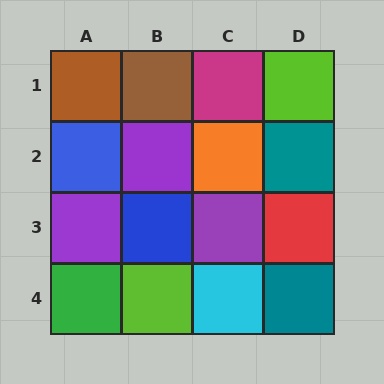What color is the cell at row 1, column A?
Brown.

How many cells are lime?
2 cells are lime.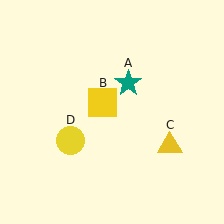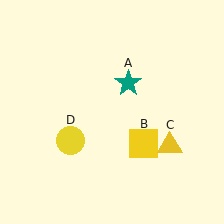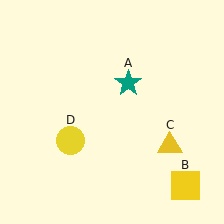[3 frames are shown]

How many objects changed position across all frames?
1 object changed position: yellow square (object B).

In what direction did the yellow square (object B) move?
The yellow square (object B) moved down and to the right.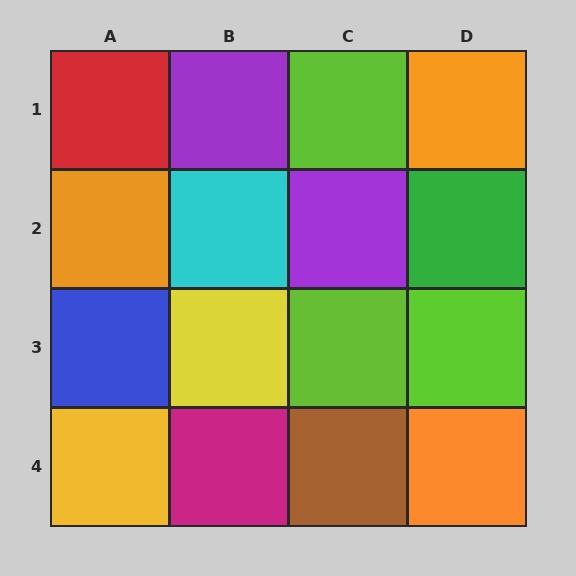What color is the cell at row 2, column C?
Purple.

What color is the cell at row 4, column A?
Yellow.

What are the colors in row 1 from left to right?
Red, purple, lime, orange.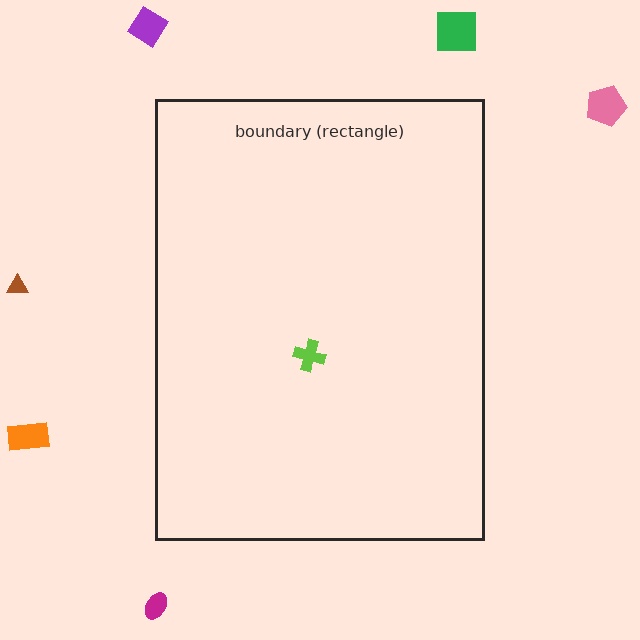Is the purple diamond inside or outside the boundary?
Outside.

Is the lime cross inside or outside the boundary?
Inside.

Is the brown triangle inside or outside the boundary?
Outside.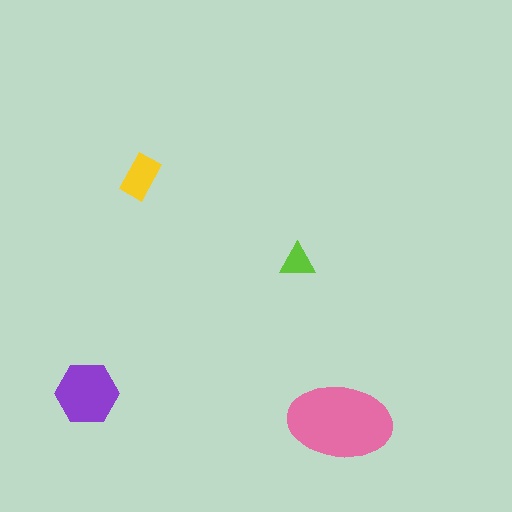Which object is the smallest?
The lime triangle.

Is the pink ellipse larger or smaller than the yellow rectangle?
Larger.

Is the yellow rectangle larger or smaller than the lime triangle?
Larger.